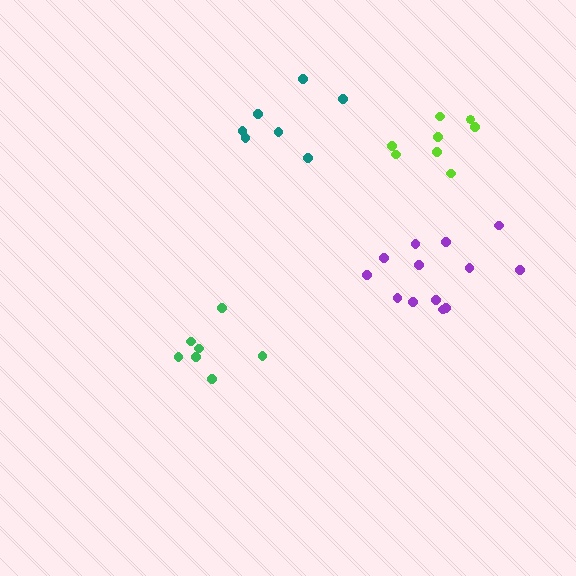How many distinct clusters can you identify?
There are 4 distinct clusters.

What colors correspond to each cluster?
The clusters are colored: teal, purple, green, lime.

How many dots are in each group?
Group 1: 7 dots, Group 2: 13 dots, Group 3: 7 dots, Group 4: 8 dots (35 total).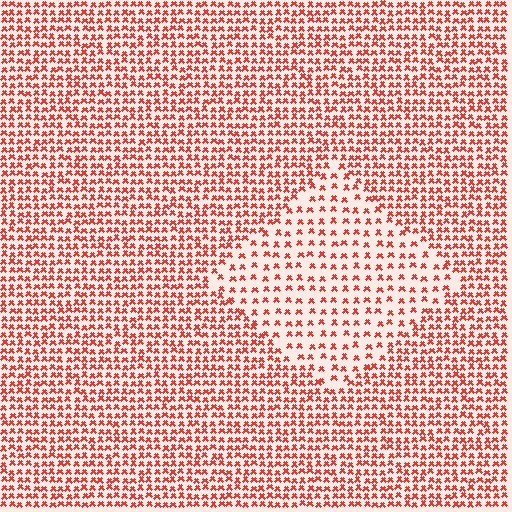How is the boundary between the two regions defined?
The boundary is defined by a change in element density (approximately 2.0x ratio). All elements are the same color, size, and shape.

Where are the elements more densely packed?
The elements are more densely packed outside the diamond boundary.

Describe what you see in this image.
The image contains small red elements arranged at two different densities. A diamond-shaped region is visible where the elements are less densely packed than the surrounding area.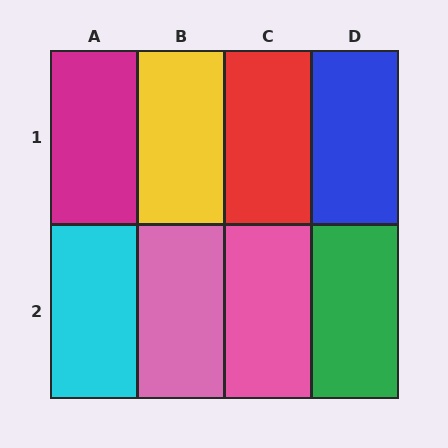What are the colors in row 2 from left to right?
Cyan, pink, pink, green.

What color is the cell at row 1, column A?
Magenta.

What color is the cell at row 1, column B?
Yellow.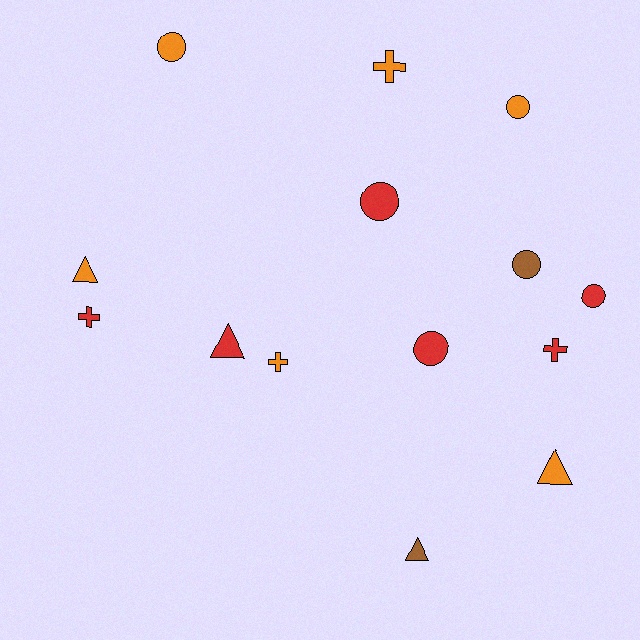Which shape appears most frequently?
Circle, with 6 objects.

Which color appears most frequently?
Orange, with 6 objects.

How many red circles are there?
There are 3 red circles.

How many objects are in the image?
There are 14 objects.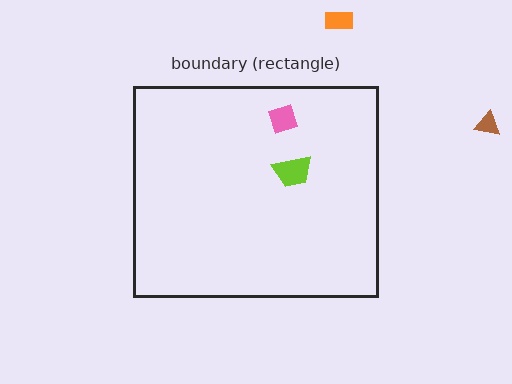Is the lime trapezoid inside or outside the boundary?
Inside.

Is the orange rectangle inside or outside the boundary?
Outside.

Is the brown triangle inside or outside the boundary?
Outside.